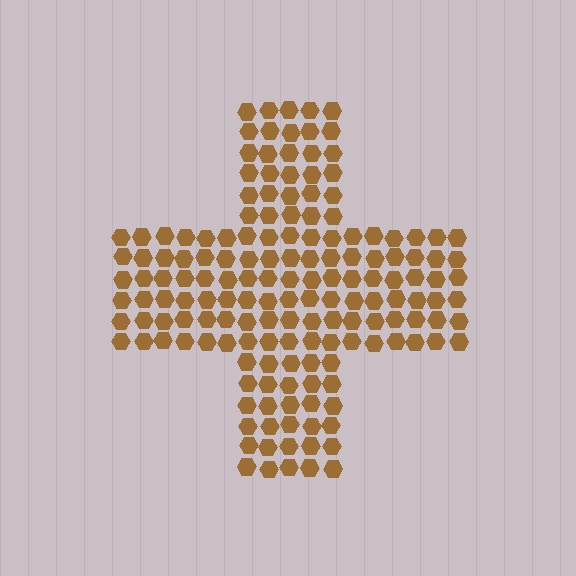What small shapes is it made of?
It is made of small hexagons.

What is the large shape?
The large shape is a cross.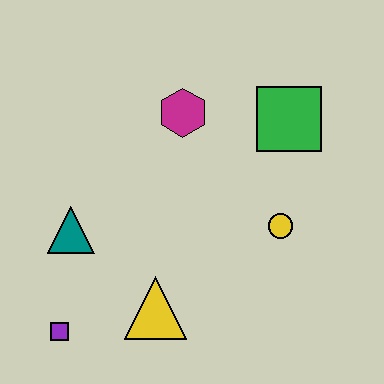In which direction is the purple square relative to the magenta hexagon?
The purple square is below the magenta hexagon.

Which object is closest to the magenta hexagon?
The green square is closest to the magenta hexagon.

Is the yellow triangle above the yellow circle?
No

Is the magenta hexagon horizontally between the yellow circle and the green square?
No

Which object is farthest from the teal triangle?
The green square is farthest from the teal triangle.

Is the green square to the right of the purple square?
Yes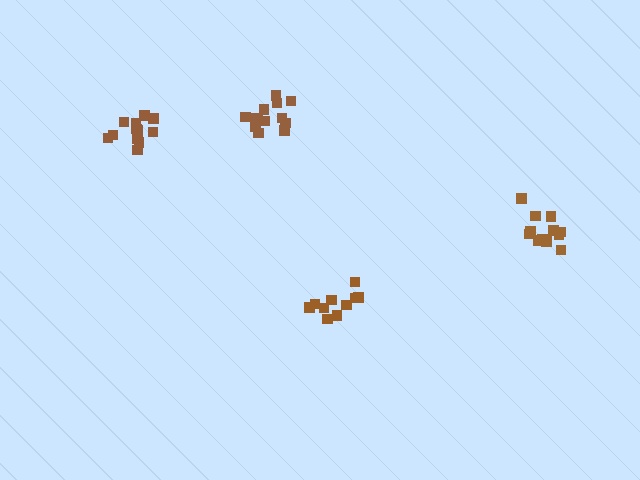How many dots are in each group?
Group 1: 12 dots, Group 2: 13 dots, Group 3: 12 dots, Group 4: 10 dots (47 total).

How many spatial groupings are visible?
There are 4 spatial groupings.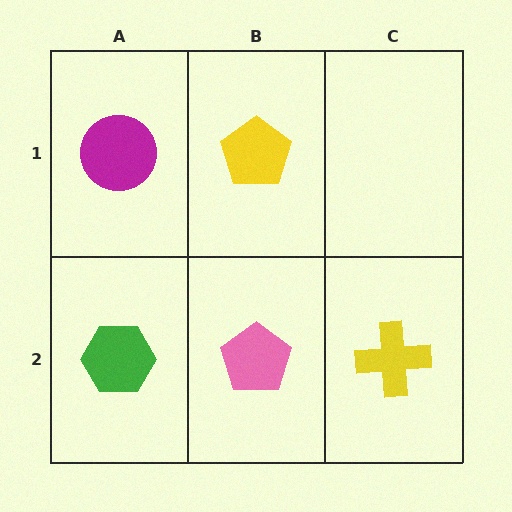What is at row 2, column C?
A yellow cross.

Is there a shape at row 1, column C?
No, that cell is empty.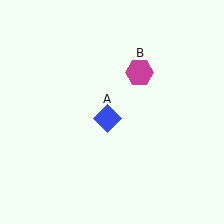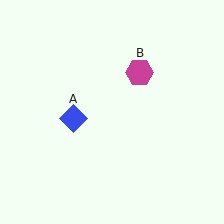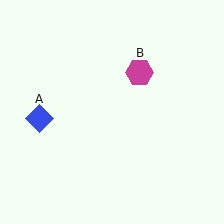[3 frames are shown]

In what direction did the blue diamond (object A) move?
The blue diamond (object A) moved left.